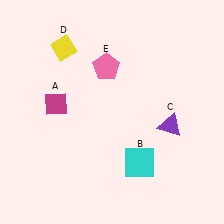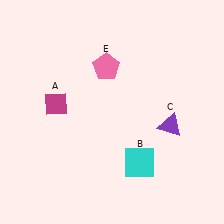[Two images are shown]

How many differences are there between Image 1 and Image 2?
There is 1 difference between the two images.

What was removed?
The yellow diamond (D) was removed in Image 2.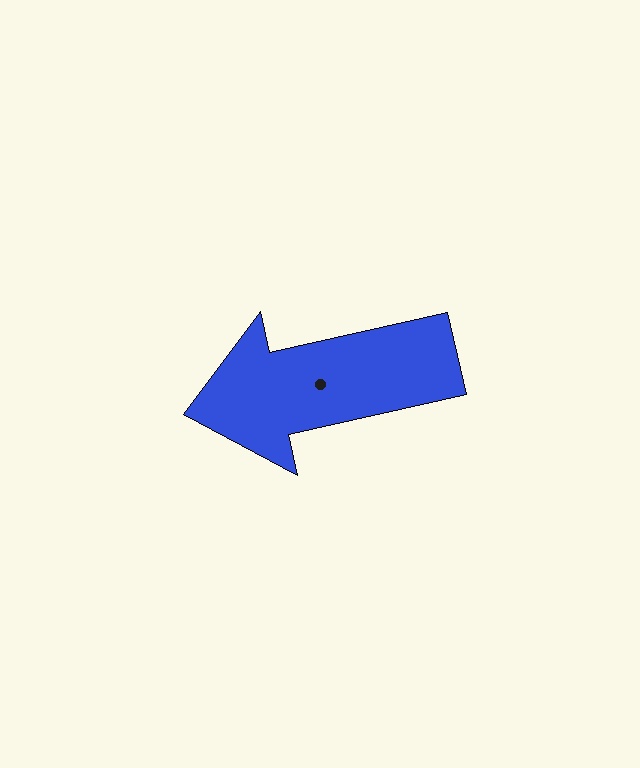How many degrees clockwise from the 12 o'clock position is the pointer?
Approximately 257 degrees.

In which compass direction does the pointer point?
West.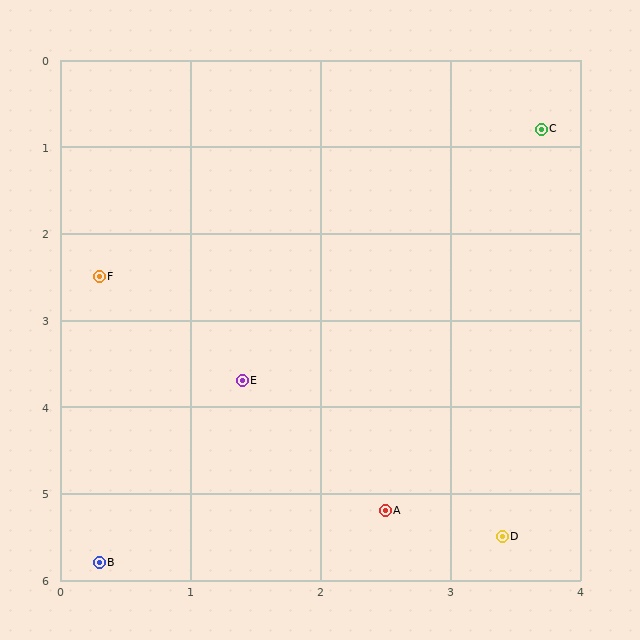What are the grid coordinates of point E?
Point E is at approximately (1.4, 3.7).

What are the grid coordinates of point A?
Point A is at approximately (2.5, 5.2).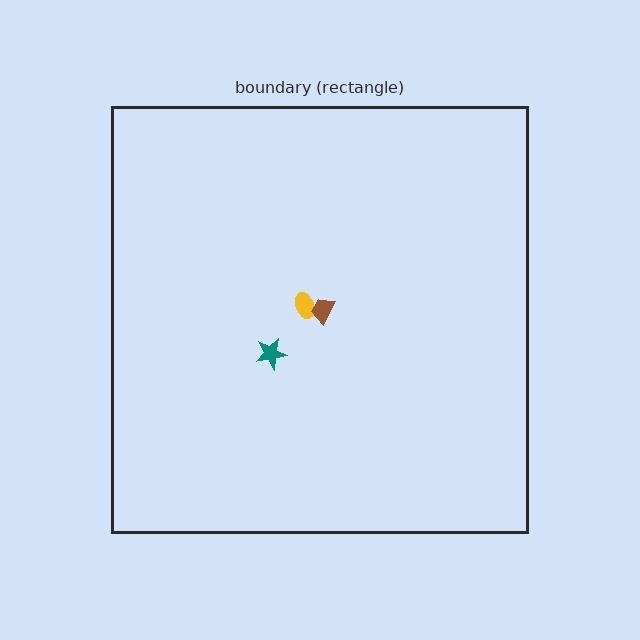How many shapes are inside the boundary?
3 inside, 0 outside.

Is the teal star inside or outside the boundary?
Inside.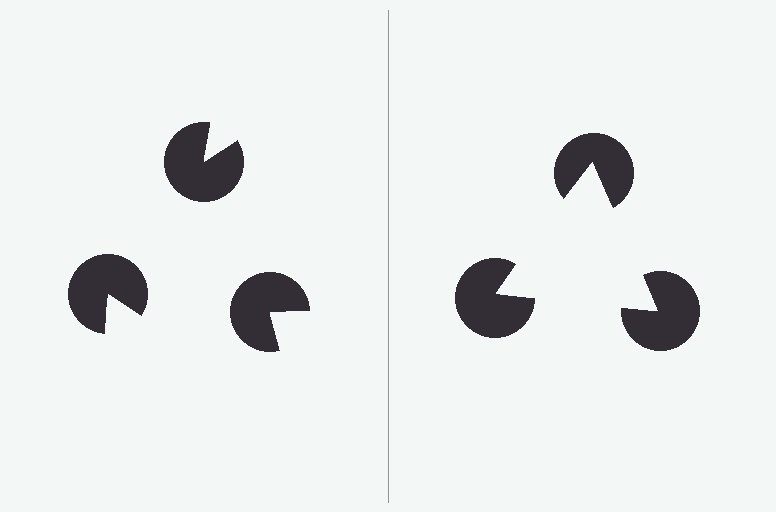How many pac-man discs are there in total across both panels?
6 — 3 on each side.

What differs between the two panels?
The pac-man discs are positioned identically on both sides; only the wedge orientations differ. On the right they align to a triangle; on the left they are misaligned.